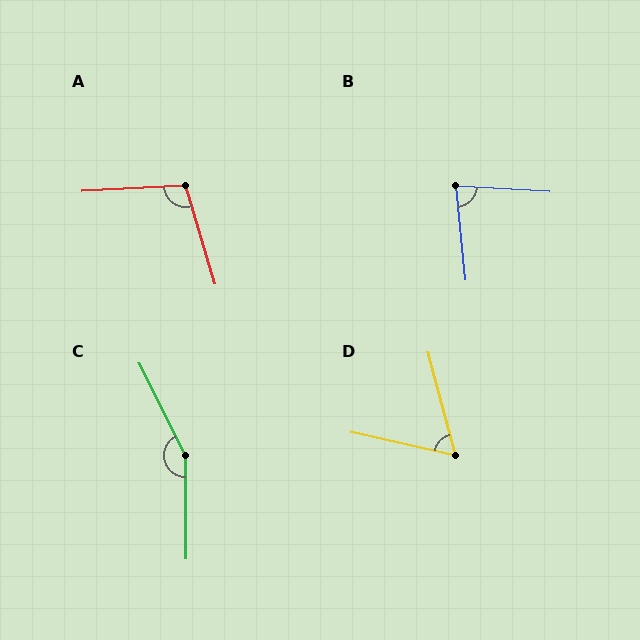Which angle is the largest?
C, at approximately 154 degrees.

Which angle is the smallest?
D, at approximately 62 degrees.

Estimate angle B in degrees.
Approximately 81 degrees.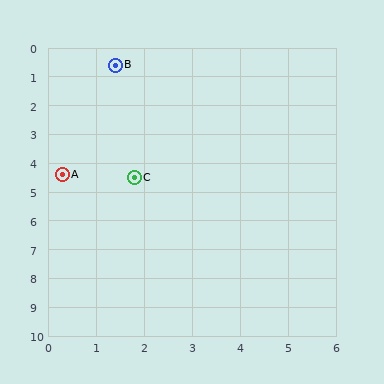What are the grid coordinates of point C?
Point C is at approximately (1.8, 4.5).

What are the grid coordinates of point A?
Point A is at approximately (0.3, 4.4).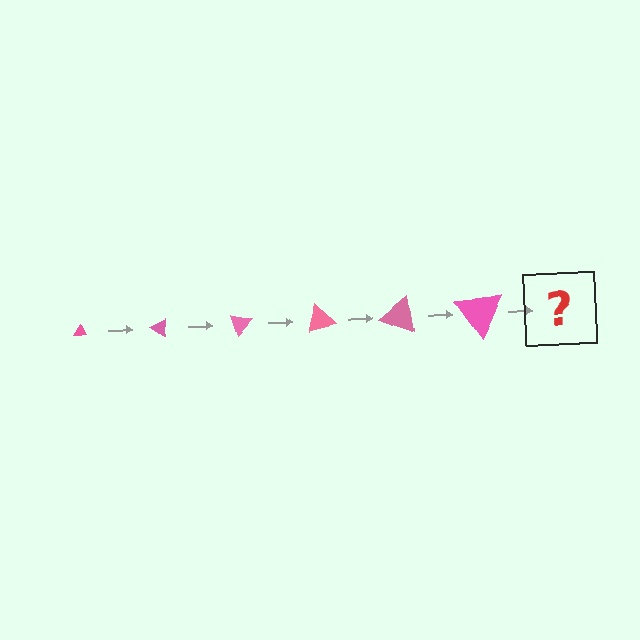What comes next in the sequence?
The next element should be a triangle, larger than the previous one and rotated 210 degrees from the start.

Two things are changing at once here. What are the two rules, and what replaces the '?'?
The two rules are that the triangle grows larger each step and it rotates 35 degrees each step. The '?' should be a triangle, larger than the previous one and rotated 210 degrees from the start.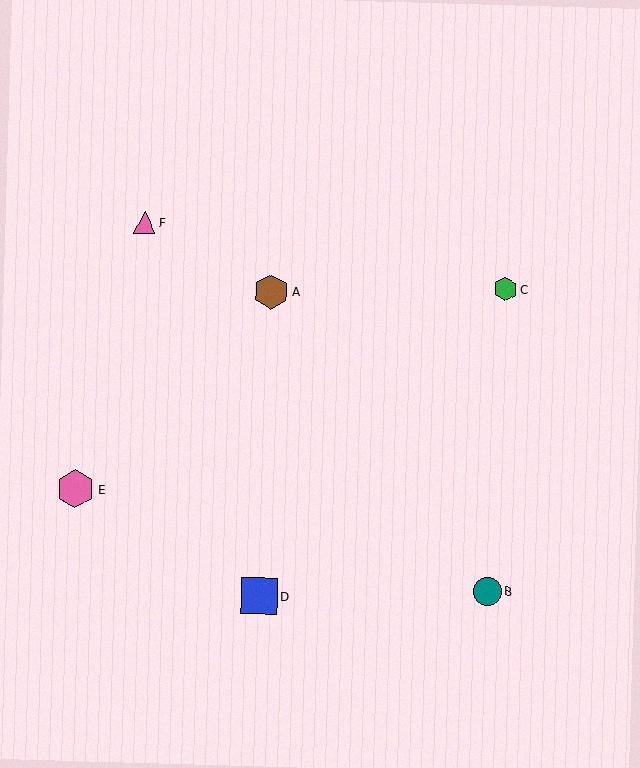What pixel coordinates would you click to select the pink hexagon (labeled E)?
Click at (76, 489) to select the pink hexagon E.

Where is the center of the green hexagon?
The center of the green hexagon is at (505, 289).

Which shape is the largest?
The pink hexagon (labeled E) is the largest.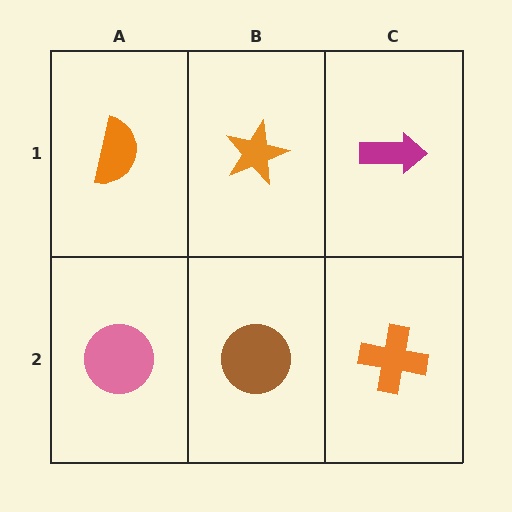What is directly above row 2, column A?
An orange semicircle.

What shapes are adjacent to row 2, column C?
A magenta arrow (row 1, column C), a brown circle (row 2, column B).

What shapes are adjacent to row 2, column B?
An orange star (row 1, column B), a pink circle (row 2, column A), an orange cross (row 2, column C).